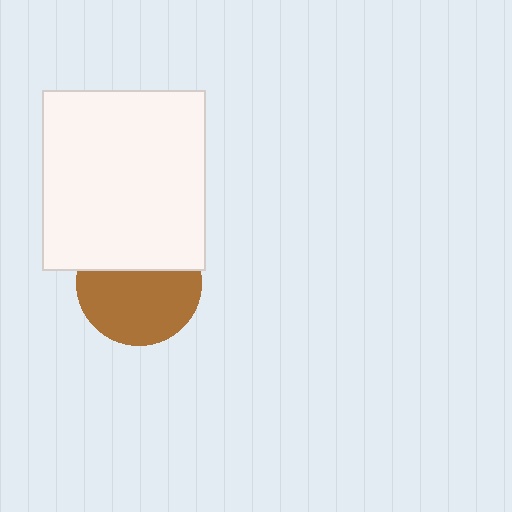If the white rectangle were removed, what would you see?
You would see the complete brown circle.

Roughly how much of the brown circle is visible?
About half of it is visible (roughly 62%).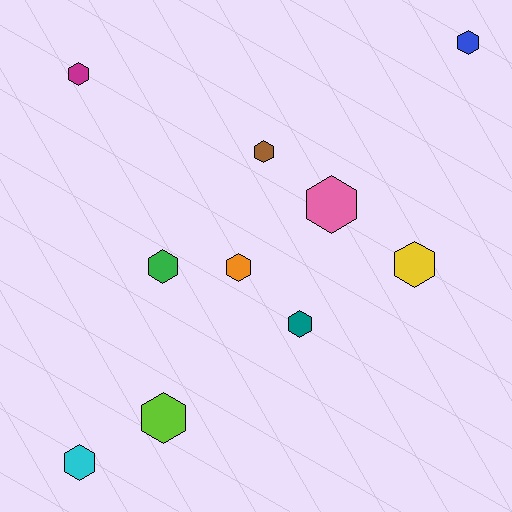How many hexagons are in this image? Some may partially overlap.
There are 10 hexagons.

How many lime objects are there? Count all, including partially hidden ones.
There is 1 lime object.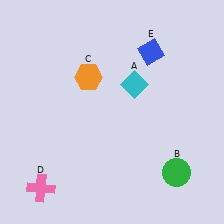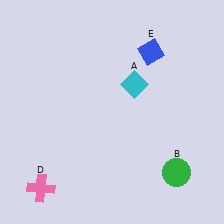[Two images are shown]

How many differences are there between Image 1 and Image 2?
There is 1 difference between the two images.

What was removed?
The orange hexagon (C) was removed in Image 2.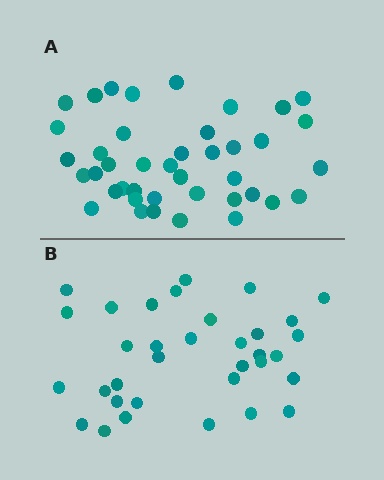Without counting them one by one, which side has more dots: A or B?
Region A (the top region) has more dots.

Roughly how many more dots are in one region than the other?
Region A has roughly 8 or so more dots than region B.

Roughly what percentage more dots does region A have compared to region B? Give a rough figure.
About 20% more.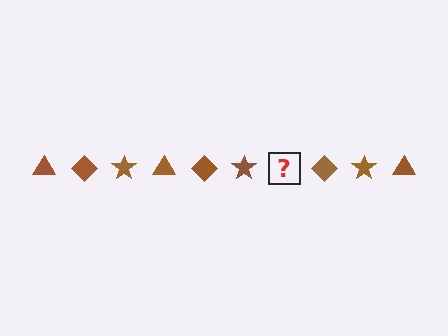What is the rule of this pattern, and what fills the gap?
The rule is that the pattern cycles through triangle, diamond, star shapes in brown. The gap should be filled with a brown triangle.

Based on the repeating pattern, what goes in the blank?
The blank should be a brown triangle.